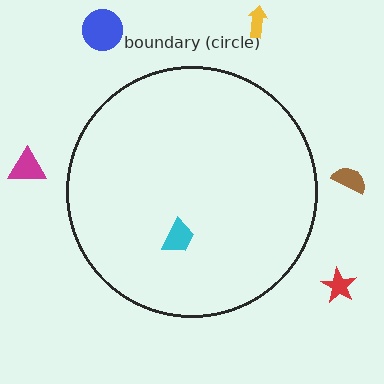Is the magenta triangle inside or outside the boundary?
Outside.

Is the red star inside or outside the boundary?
Outside.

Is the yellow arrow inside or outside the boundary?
Outside.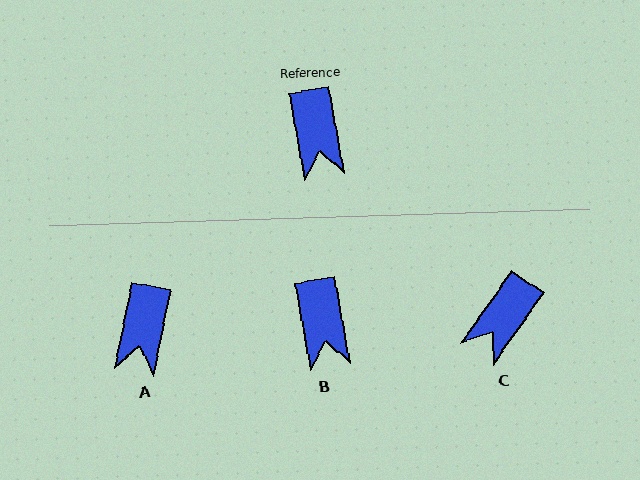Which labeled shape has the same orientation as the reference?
B.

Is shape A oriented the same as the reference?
No, it is off by about 21 degrees.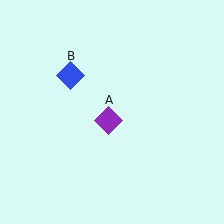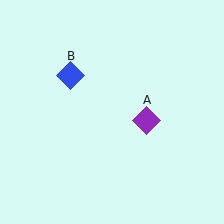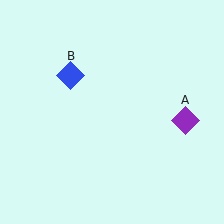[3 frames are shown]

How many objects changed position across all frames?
1 object changed position: purple diamond (object A).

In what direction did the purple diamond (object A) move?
The purple diamond (object A) moved right.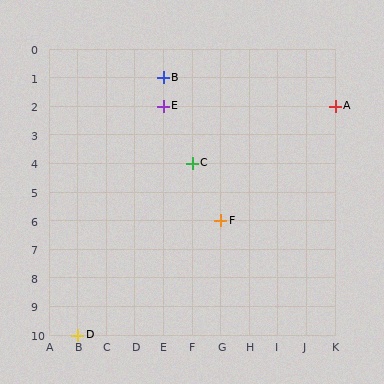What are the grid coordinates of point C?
Point C is at grid coordinates (F, 4).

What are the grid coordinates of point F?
Point F is at grid coordinates (G, 6).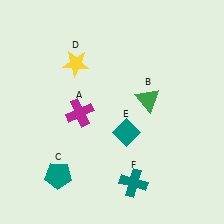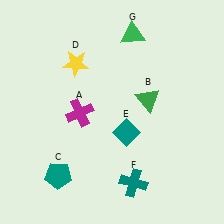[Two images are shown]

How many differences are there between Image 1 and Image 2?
There is 1 difference between the two images.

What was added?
A green triangle (G) was added in Image 2.